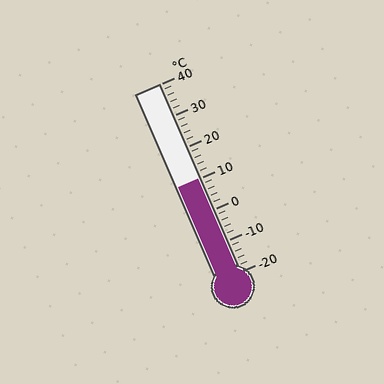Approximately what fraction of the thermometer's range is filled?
The thermometer is filled to approximately 50% of its range.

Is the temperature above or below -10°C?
The temperature is above -10°C.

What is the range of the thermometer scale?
The thermometer scale ranges from -20°C to 40°C.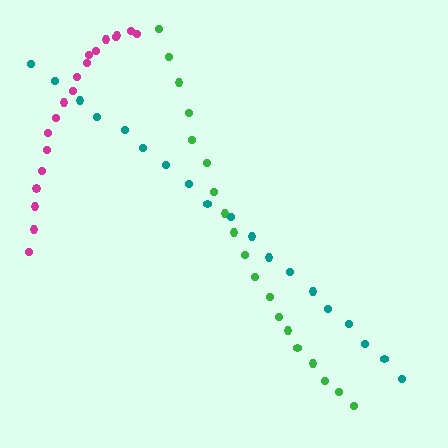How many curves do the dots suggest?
There are 3 distinct paths.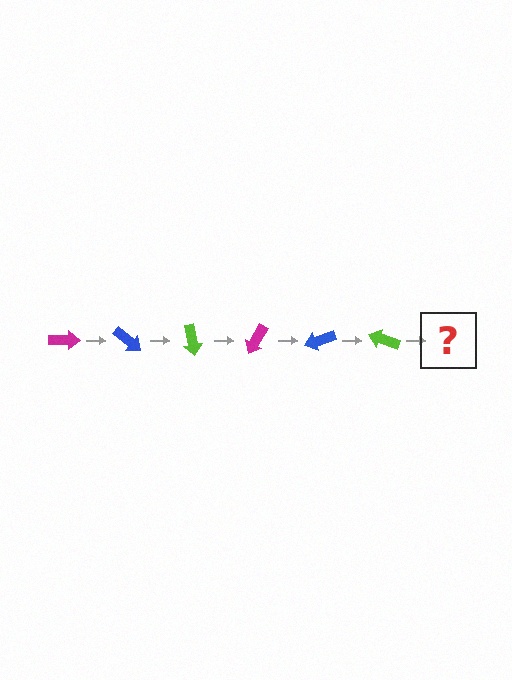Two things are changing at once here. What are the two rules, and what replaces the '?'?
The two rules are that it rotates 40 degrees each step and the color cycles through magenta, blue, and lime. The '?' should be a magenta arrow, rotated 240 degrees from the start.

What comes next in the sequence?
The next element should be a magenta arrow, rotated 240 degrees from the start.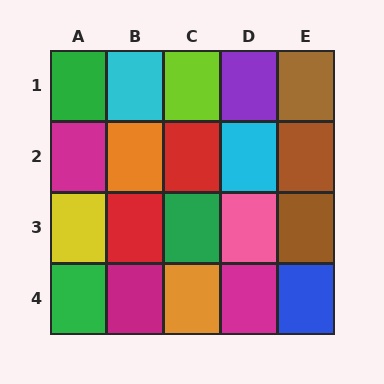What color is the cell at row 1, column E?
Brown.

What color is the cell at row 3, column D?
Pink.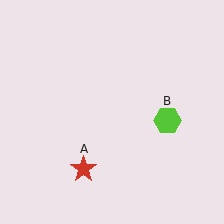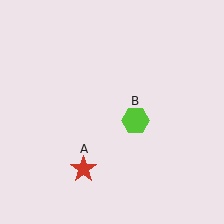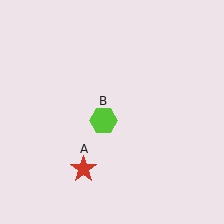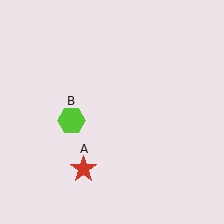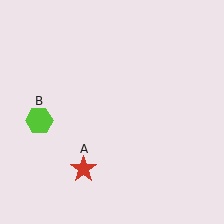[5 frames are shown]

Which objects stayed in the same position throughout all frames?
Red star (object A) remained stationary.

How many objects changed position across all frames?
1 object changed position: lime hexagon (object B).